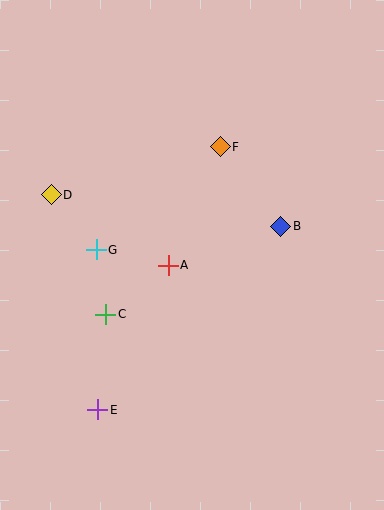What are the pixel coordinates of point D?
Point D is at (51, 195).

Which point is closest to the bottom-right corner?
Point B is closest to the bottom-right corner.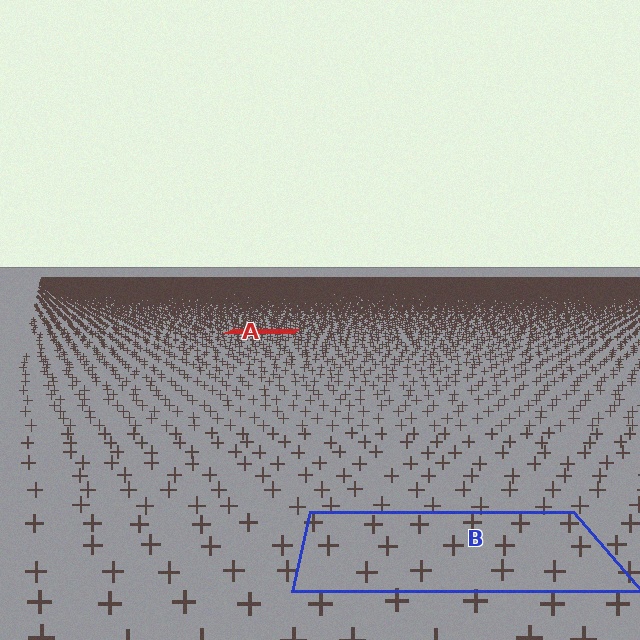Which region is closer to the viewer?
Region B is closer. The texture elements there are larger and more spread out.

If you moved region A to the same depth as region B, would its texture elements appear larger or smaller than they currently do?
They would appear larger. At a closer depth, the same texture elements are projected at a bigger on-screen size.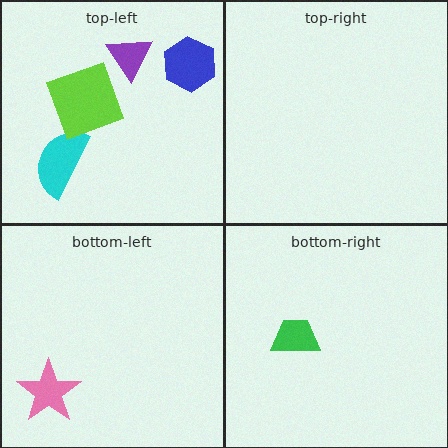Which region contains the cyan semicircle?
The top-left region.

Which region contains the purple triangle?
The top-left region.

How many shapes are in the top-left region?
4.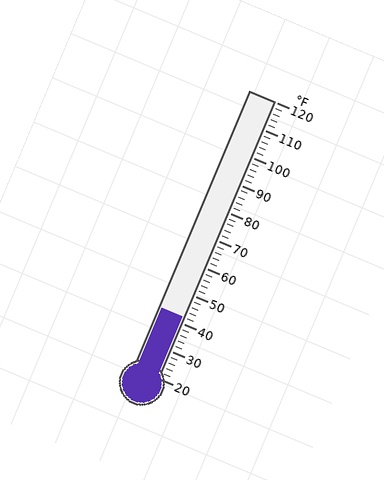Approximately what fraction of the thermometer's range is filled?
The thermometer is filled to approximately 20% of its range.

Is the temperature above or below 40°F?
The temperature is above 40°F.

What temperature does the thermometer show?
The thermometer shows approximately 42°F.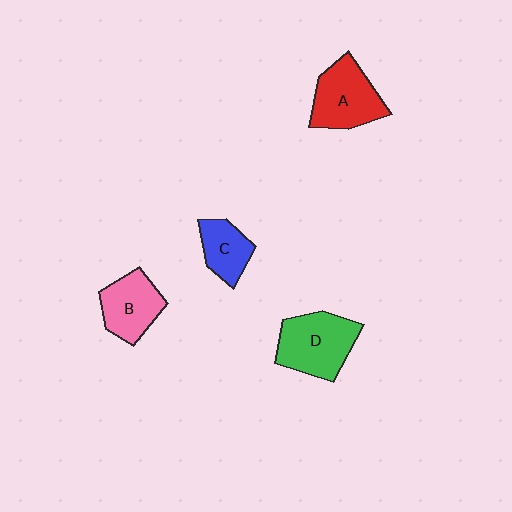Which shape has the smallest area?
Shape C (blue).